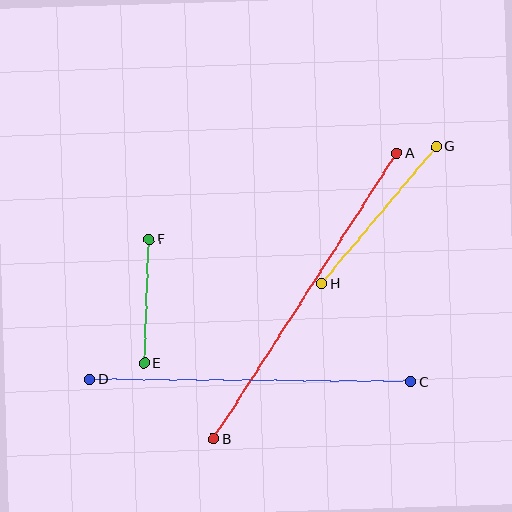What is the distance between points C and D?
The distance is approximately 321 pixels.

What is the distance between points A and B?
The distance is approximately 340 pixels.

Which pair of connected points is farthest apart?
Points A and B are farthest apart.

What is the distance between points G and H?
The distance is approximately 178 pixels.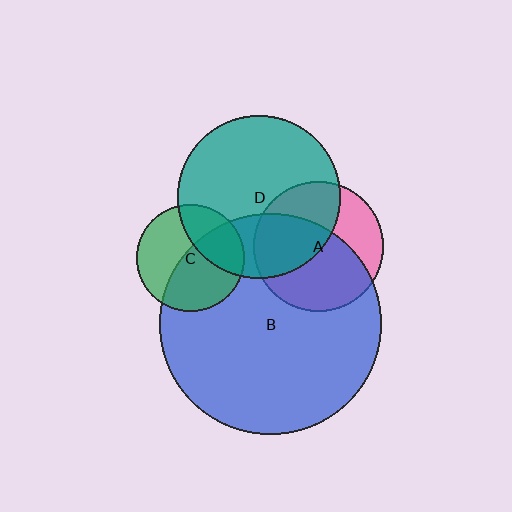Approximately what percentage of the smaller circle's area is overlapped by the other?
Approximately 55%.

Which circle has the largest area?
Circle B (blue).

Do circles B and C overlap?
Yes.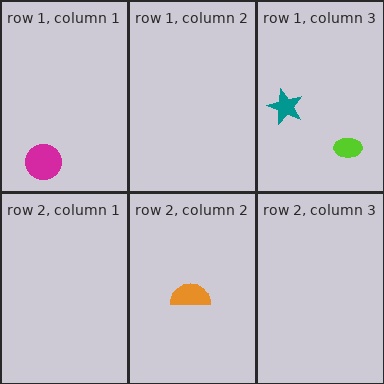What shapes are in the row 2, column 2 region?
The orange semicircle.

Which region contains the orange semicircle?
The row 2, column 2 region.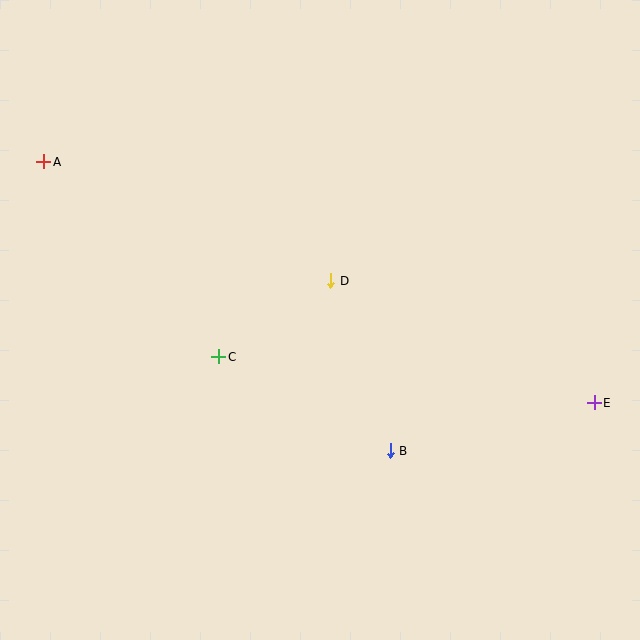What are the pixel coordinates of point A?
Point A is at (44, 162).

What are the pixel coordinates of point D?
Point D is at (331, 281).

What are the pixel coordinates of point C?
Point C is at (219, 357).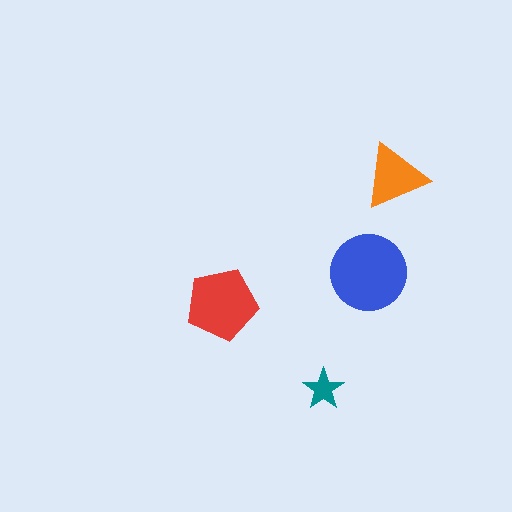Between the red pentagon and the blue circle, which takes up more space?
The blue circle.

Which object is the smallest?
The teal star.